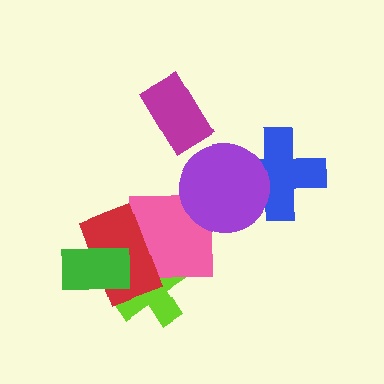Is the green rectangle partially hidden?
No, no other shape covers it.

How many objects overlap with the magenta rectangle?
0 objects overlap with the magenta rectangle.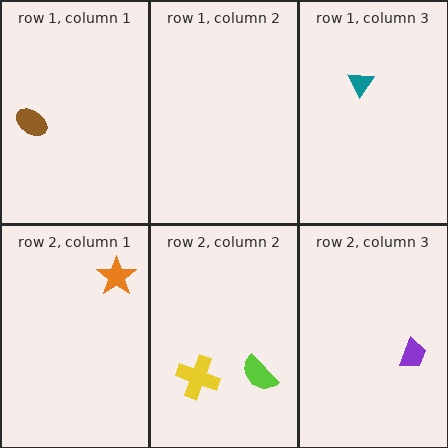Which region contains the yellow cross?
The row 2, column 2 region.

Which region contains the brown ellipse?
The row 1, column 1 region.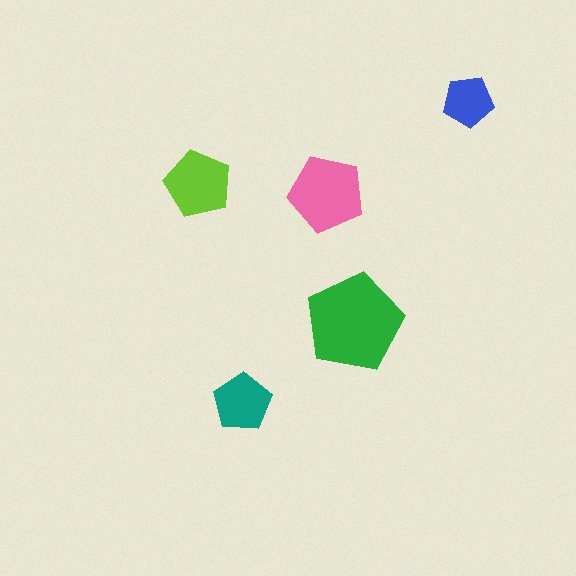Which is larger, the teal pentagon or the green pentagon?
The green one.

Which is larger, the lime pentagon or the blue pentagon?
The lime one.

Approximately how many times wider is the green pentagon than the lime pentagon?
About 1.5 times wider.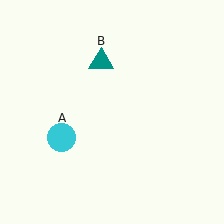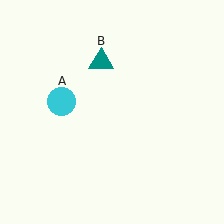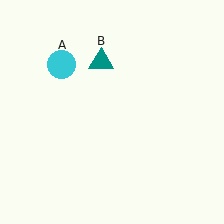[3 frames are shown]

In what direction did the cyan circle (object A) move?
The cyan circle (object A) moved up.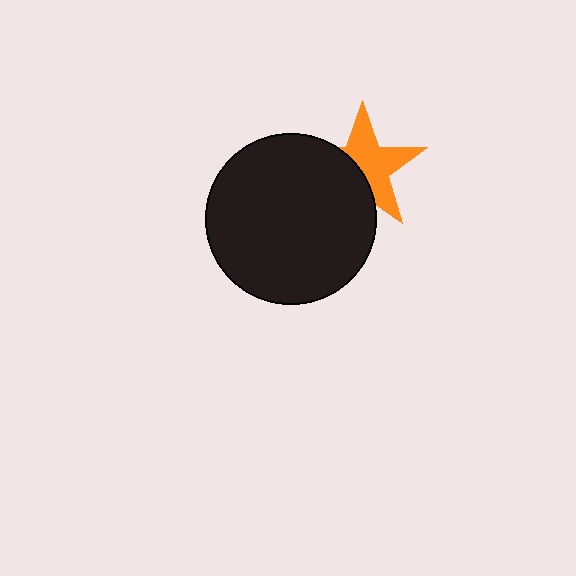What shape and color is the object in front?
The object in front is a black circle.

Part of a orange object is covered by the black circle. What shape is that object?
It is a star.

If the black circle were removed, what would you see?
You would see the complete orange star.